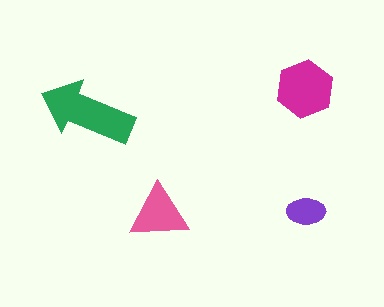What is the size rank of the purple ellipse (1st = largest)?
4th.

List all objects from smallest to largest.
The purple ellipse, the pink triangle, the magenta hexagon, the green arrow.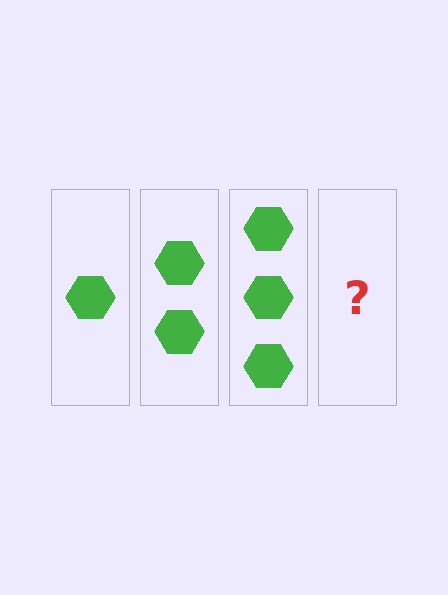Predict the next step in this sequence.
The next step is 4 hexagons.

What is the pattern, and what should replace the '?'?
The pattern is that each step adds one more hexagon. The '?' should be 4 hexagons.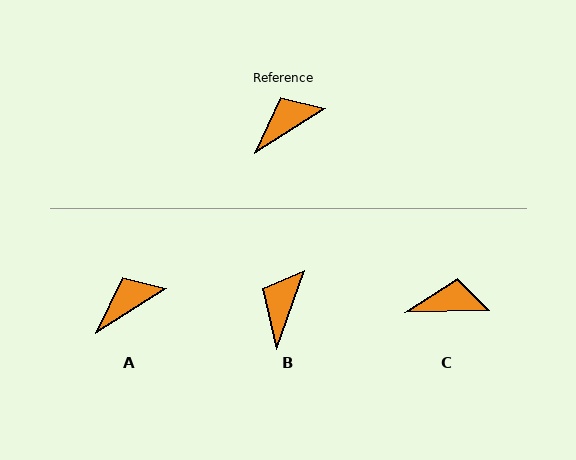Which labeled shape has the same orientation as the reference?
A.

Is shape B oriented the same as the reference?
No, it is off by about 38 degrees.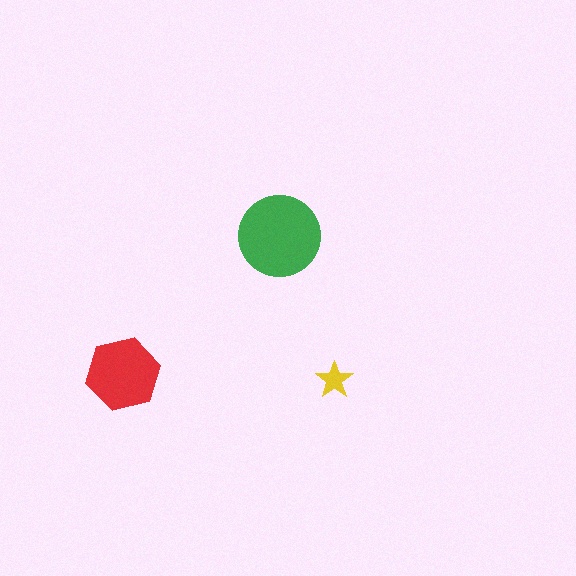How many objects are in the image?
There are 3 objects in the image.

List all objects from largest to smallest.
The green circle, the red hexagon, the yellow star.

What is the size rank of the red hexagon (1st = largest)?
2nd.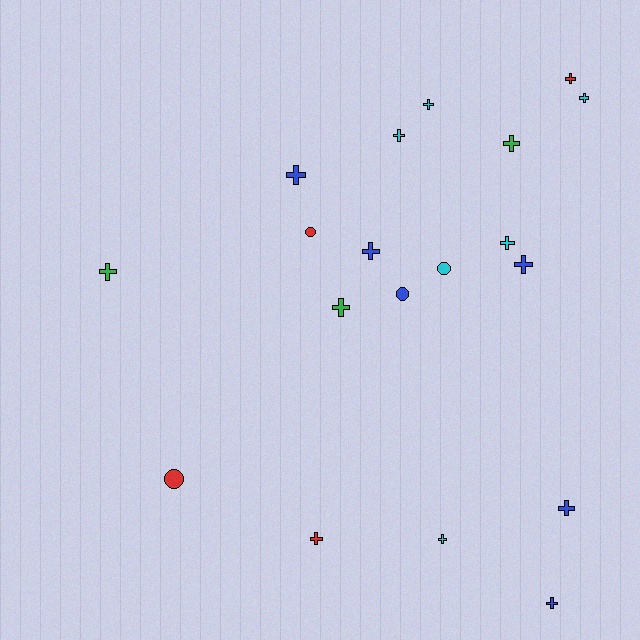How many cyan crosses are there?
There are 5 cyan crosses.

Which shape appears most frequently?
Cross, with 15 objects.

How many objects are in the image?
There are 19 objects.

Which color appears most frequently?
Cyan, with 6 objects.